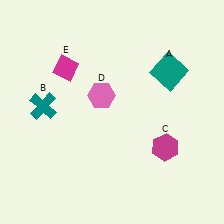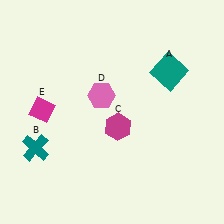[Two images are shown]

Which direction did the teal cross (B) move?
The teal cross (B) moved down.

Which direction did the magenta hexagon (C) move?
The magenta hexagon (C) moved left.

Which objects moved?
The objects that moved are: the teal cross (B), the magenta hexagon (C), the magenta diamond (E).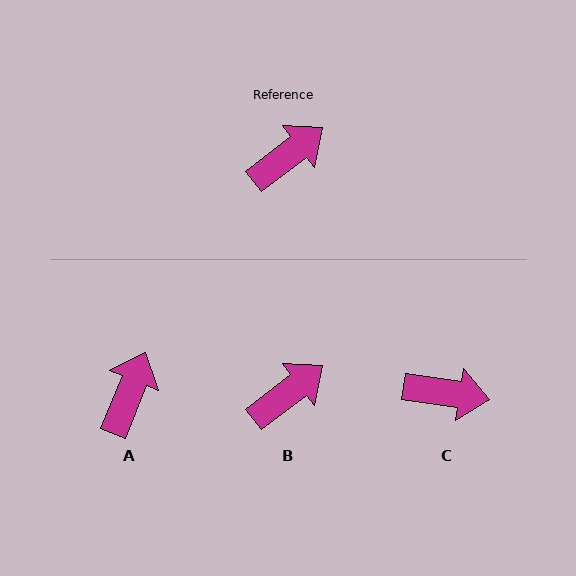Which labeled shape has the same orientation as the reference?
B.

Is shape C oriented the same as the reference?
No, it is off by about 47 degrees.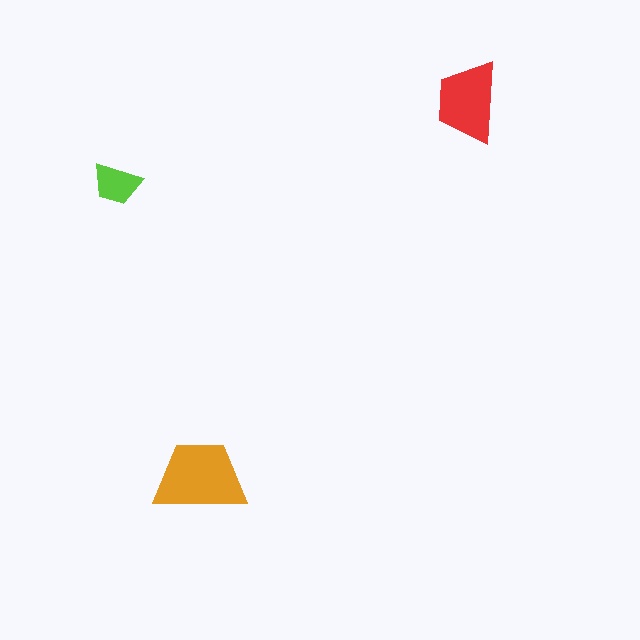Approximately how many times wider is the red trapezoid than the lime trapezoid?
About 1.5 times wider.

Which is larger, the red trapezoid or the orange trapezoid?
The orange one.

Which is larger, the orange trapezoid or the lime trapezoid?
The orange one.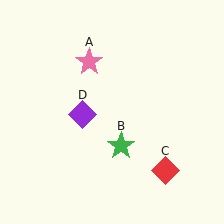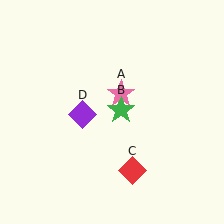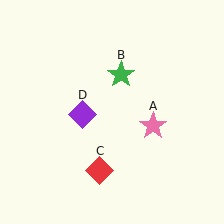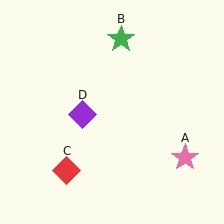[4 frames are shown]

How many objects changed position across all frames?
3 objects changed position: pink star (object A), green star (object B), red diamond (object C).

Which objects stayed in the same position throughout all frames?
Purple diamond (object D) remained stationary.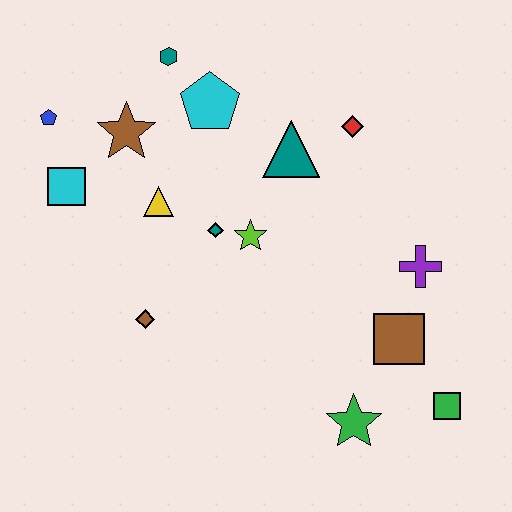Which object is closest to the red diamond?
The teal triangle is closest to the red diamond.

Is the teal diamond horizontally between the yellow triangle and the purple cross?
Yes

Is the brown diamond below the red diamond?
Yes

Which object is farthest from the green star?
The blue pentagon is farthest from the green star.